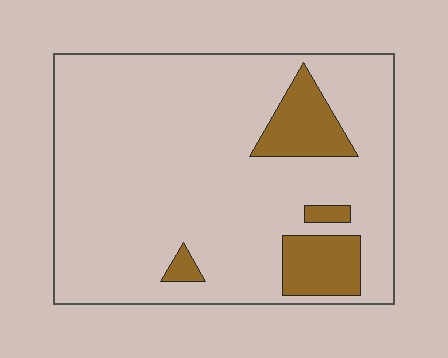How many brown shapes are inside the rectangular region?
4.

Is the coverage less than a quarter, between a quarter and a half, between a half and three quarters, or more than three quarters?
Less than a quarter.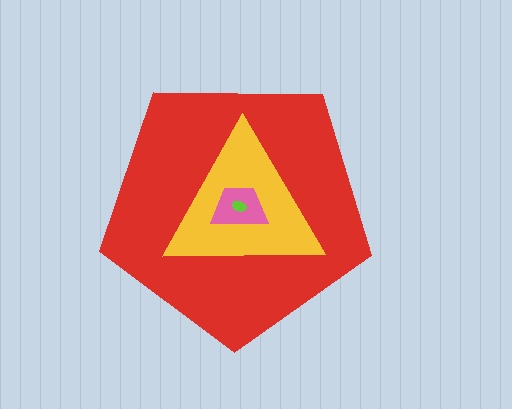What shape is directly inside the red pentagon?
The yellow triangle.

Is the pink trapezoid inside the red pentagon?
Yes.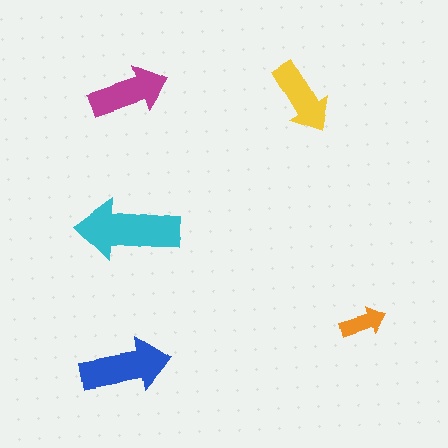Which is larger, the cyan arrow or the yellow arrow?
The cyan one.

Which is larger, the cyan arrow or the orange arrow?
The cyan one.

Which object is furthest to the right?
The orange arrow is rightmost.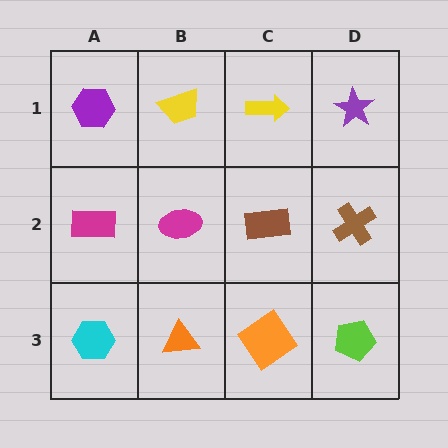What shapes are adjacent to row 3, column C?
A brown rectangle (row 2, column C), an orange triangle (row 3, column B), a lime pentagon (row 3, column D).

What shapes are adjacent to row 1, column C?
A brown rectangle (row 2, column C), a yellow trapezoid (row 1, column B), a purple star (row 1, column D).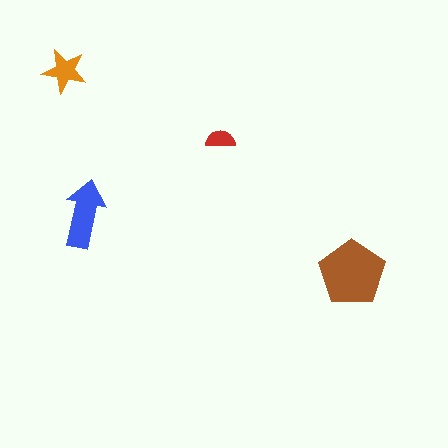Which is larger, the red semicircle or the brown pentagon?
The brown pentagon.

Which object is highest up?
The orange star is topmost.